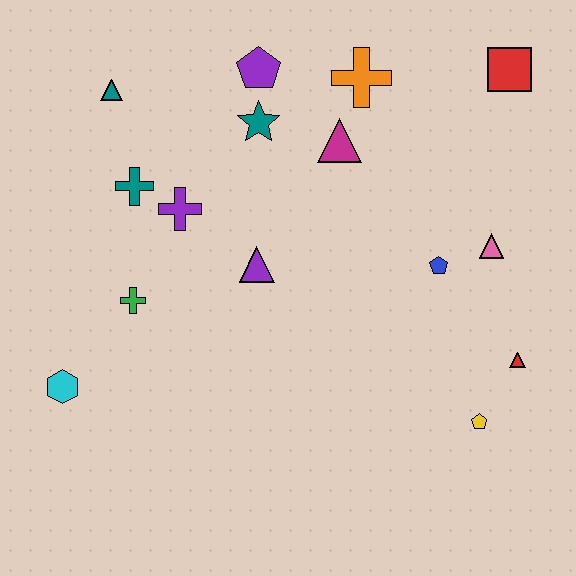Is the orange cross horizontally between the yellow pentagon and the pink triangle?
No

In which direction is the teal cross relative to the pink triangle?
The teal cross is to the left of the pink triangle.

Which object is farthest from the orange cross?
The cyan hexagon is farthest from the orange cross.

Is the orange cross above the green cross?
Yes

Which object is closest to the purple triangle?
The purple cross is closest to the purple triangle.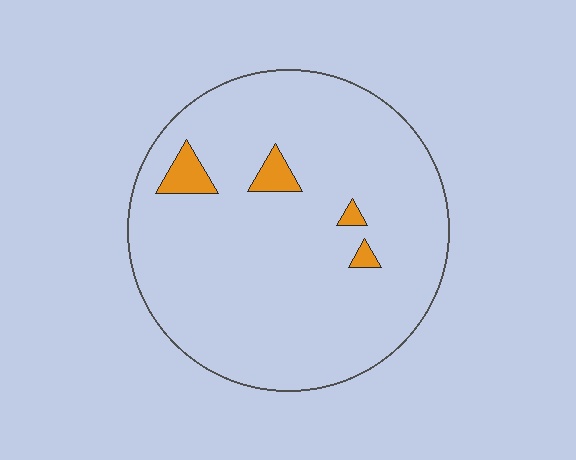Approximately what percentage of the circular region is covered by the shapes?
Approximately 5%.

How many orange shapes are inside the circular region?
4.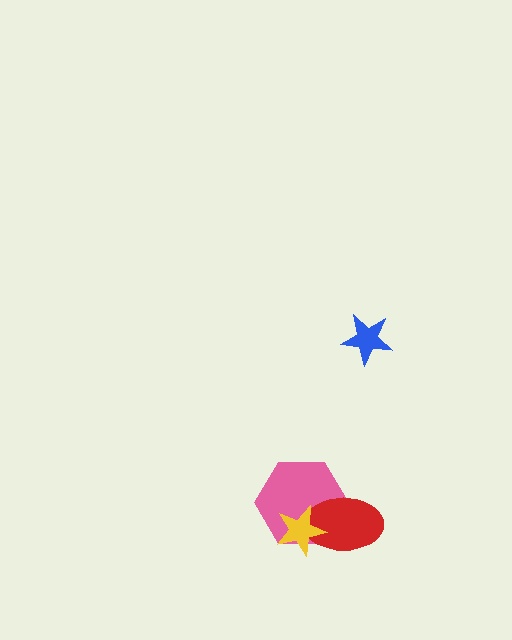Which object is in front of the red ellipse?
The yellow star is in front of the red ellipse.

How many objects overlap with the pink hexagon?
2 objects overlap with the pink hexagon.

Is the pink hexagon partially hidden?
Yes, it is partially covered by another shape.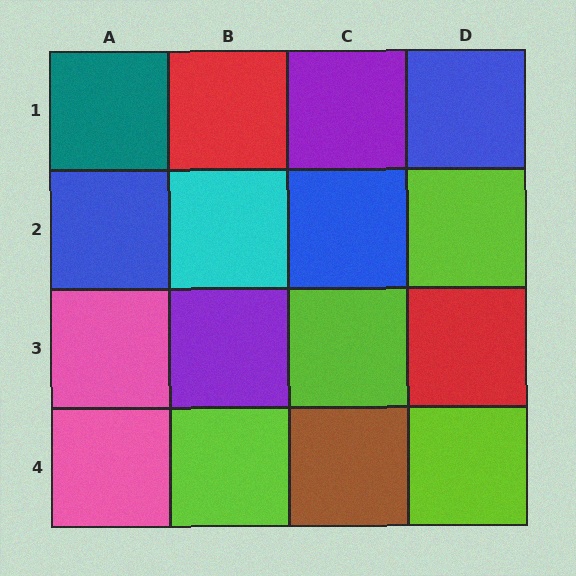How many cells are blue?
3 cells are blue.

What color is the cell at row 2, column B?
Cyan.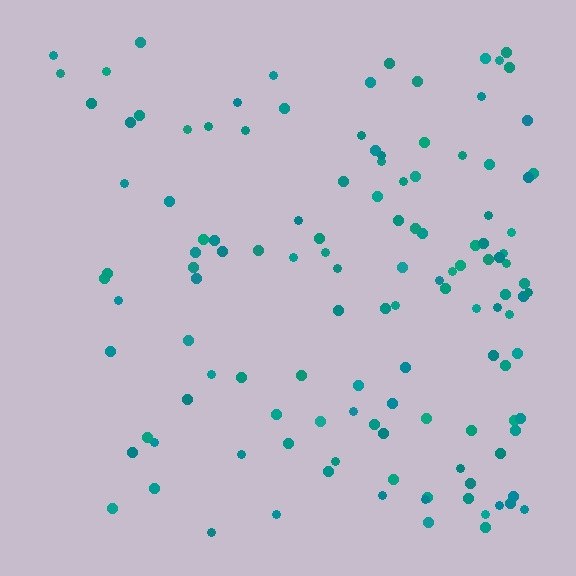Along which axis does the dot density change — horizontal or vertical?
Horizontal.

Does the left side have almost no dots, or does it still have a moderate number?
Still a moderate number, just noticeably fewer than the right.